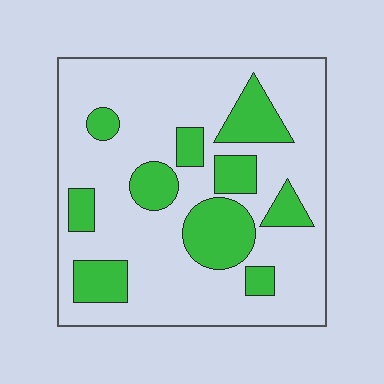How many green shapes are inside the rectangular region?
10.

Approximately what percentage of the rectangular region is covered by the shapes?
Approximately 25%.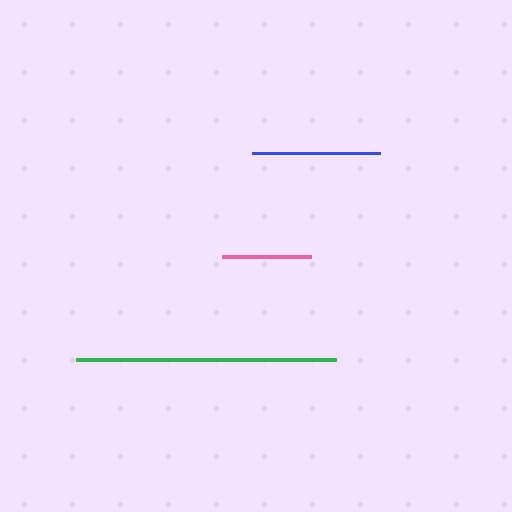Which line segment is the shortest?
The pink line is the shortest at approximately 89 pixels.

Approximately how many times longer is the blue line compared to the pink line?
The blue line is approximately 1.4 times the length of the pink line.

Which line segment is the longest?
The green line is the longest at approximately 260 pixels.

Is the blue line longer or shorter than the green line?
The green line is longer than the blue line.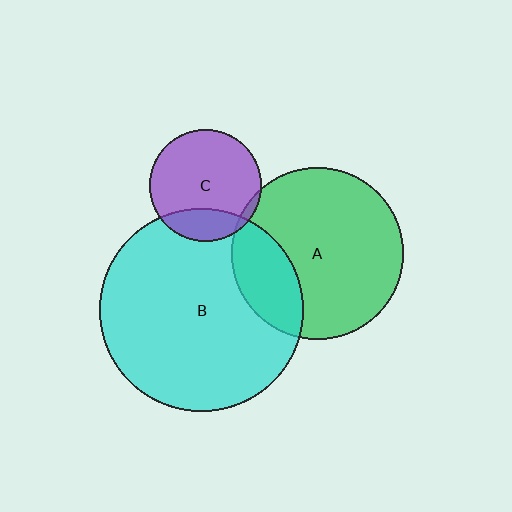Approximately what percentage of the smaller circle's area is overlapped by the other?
Approximately 25%.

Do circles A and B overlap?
Yes.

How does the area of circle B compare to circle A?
Approximately 1.4 times.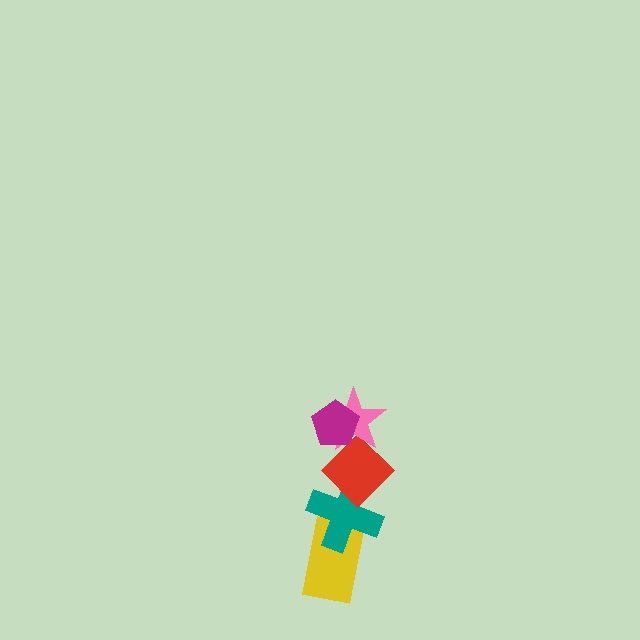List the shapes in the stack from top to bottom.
From top to bottom: the magenta pentagon, the pink star, the red diamond, the teal cross, the yellow rectangle.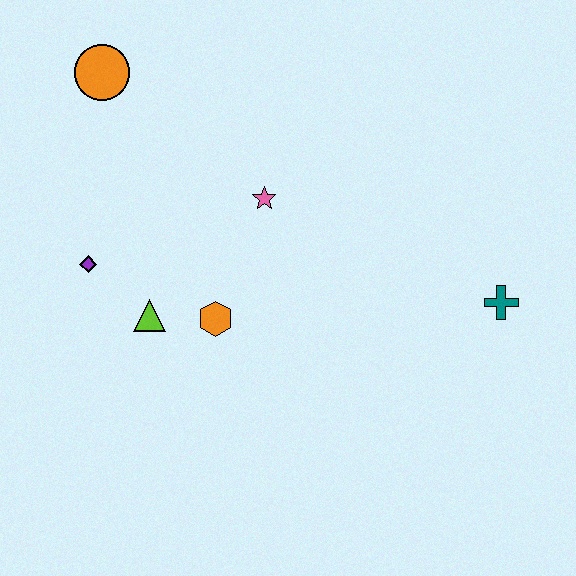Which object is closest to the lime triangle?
The orange hexagon is closest to the lime triangle.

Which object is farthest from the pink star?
The teal cross is farthest from the pink star.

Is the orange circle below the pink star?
No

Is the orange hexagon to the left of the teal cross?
Yes